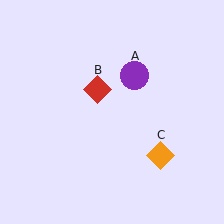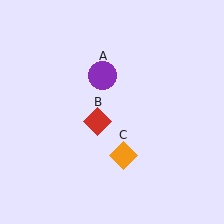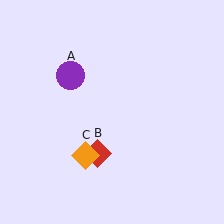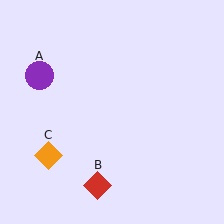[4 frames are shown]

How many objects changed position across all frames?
3 objects changed position: purple circle (object A), red diamond (object B), orange diamond (object C).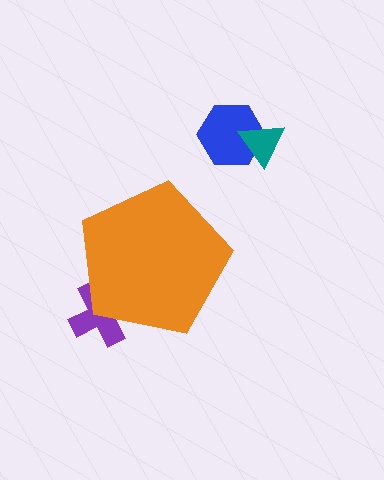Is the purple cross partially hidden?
Yes, the purple cross is partially hidden behind the orange pentagon.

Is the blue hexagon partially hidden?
No, the blue hexagon is fully visible.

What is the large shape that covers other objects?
An orange pentagon.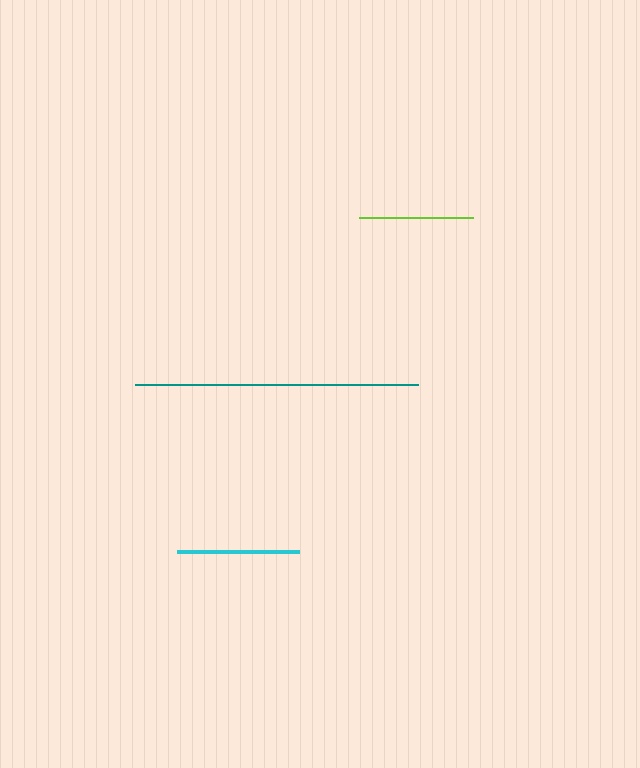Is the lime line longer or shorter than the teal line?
The teal line is longer than the lime line.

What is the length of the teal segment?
The teal segment is approximately 283 pixels long.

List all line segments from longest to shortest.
From longest to shortest: teal, cyan, lime.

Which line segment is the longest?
The teal line is the longest at approximately 283 pixels.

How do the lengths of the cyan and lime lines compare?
The cyan and lime lines are approximately the same length.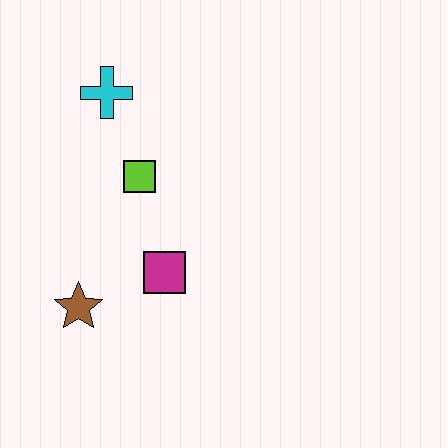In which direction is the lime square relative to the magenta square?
The lime square is above the magenta square.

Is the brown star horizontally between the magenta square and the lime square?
No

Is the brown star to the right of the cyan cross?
No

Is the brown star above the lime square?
No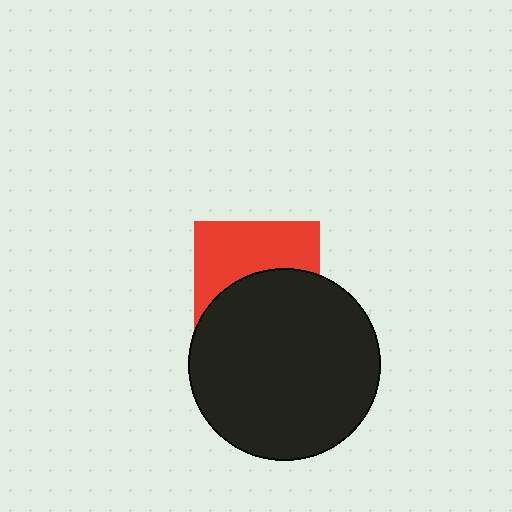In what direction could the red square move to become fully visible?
The red square could move up. That would shift it out from behind the black circle entirely.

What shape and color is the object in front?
The object in front is a black circle.